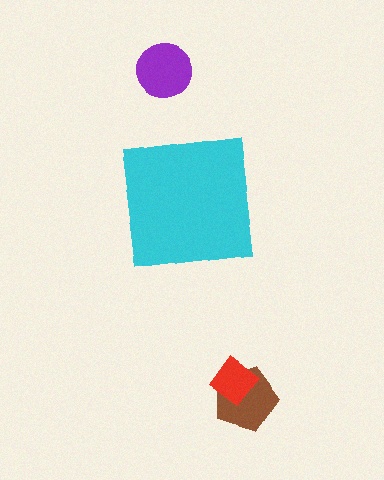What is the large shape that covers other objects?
A cyan square.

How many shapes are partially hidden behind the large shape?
0 shapes are partially hidden.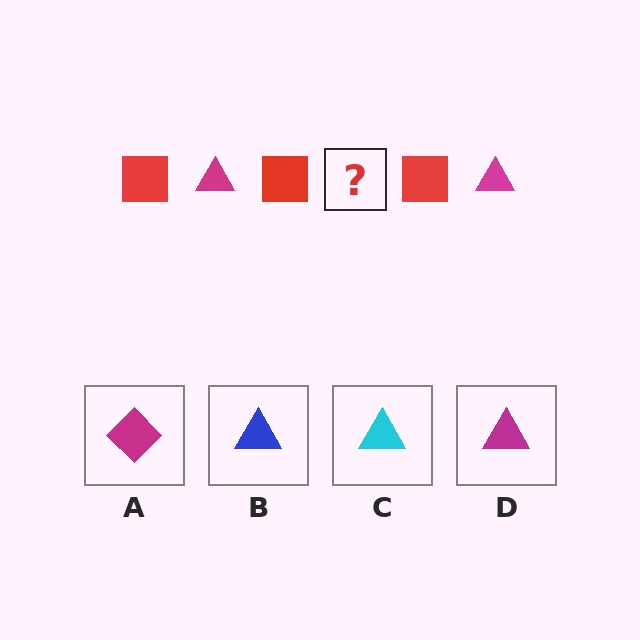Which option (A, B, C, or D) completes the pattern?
D.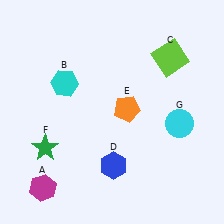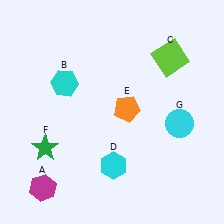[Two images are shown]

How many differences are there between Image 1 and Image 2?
There is 1 difference between the two images.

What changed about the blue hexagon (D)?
In Image 1, D is blue. In Image 2, it changed to cyan.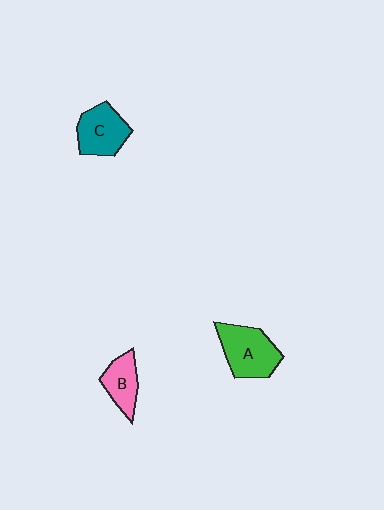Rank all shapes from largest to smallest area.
From largest to smallest: A (green), C (teal), B (pink).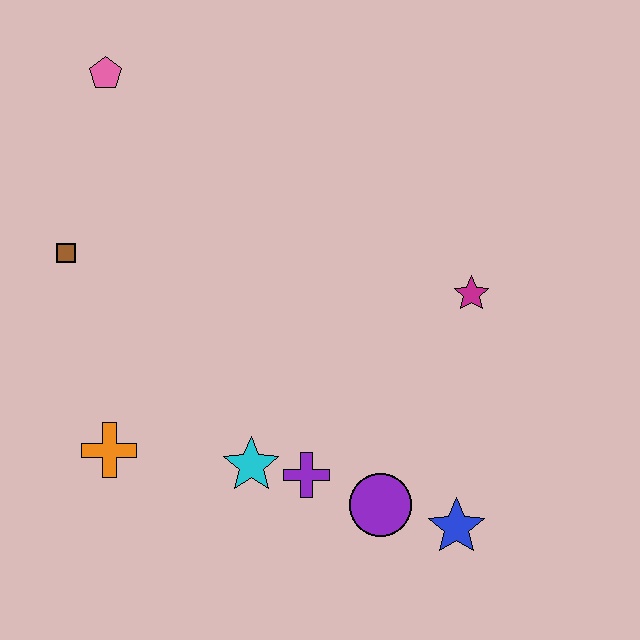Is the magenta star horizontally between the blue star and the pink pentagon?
No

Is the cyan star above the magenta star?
No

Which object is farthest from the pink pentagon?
The blue star is farthest from the pink pentagon.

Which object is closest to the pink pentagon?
The brown square is closest to the pink pentagon.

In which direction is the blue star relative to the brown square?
The blue star is to the right of the brown square.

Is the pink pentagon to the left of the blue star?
Yes